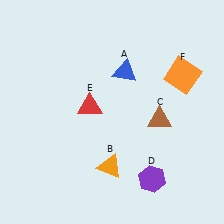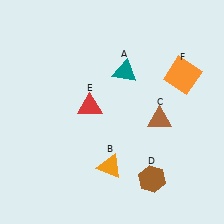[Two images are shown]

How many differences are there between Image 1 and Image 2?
There are 2 differences between the two images.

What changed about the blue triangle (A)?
In Image 1, A is blue. In Image 2, it changed to teal.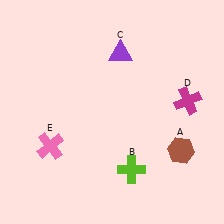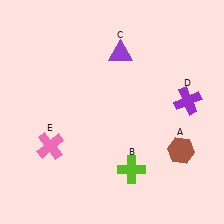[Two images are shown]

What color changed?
The cross (D) changed from magenta in Image 1 to purple in Image 2.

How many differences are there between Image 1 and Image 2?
There is 1 difference between the two images.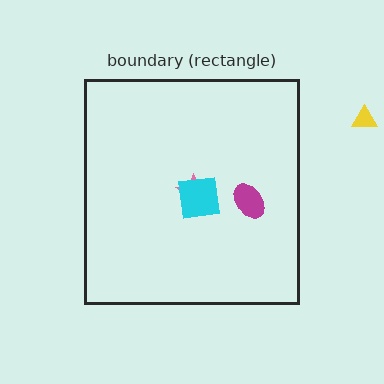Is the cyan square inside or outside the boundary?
Inside.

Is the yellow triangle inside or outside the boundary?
Outside.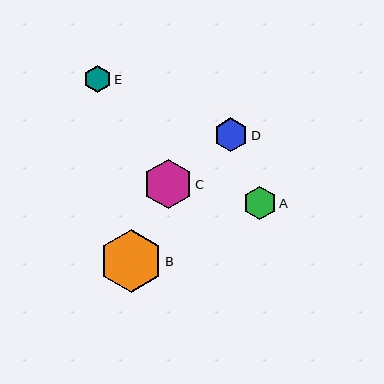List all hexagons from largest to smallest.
From largest to smallest: B, C, D, A, E.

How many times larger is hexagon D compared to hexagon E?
Hexagon D is approximately 1.3 times the size of hexagon E.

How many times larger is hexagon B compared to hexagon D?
Hexagon B is approximately 1.8 times the size of hexagon D.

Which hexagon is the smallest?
Hexagon E is the smallest with a size of approximately 27 pixels.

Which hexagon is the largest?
Hexagon B is the largest with a size of approximately 63 pixels.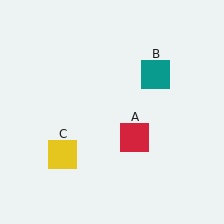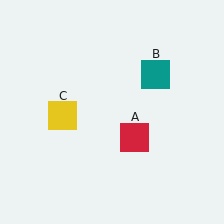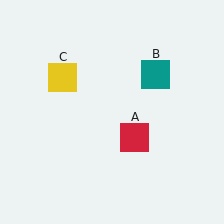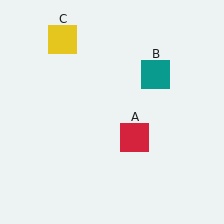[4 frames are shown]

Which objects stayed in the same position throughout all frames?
Red square (object A) and teal square (object B) remained stationary.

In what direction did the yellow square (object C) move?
The yellow square (object C) moved up.